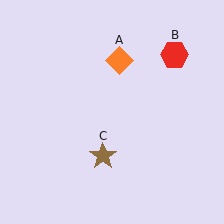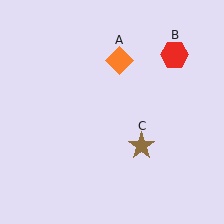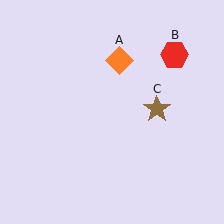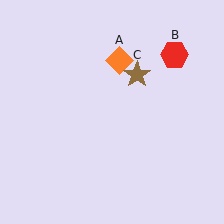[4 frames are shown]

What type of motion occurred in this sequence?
The brown star (object C) rotated counterclockwise around the center of the scene.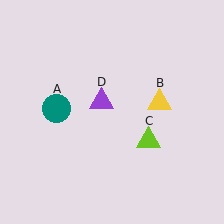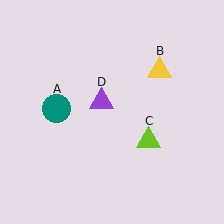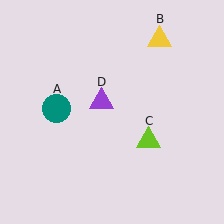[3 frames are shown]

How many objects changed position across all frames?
1 object changed position: yellow triangle (object B).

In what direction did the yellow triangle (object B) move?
The yellow triangle (object B) moved up.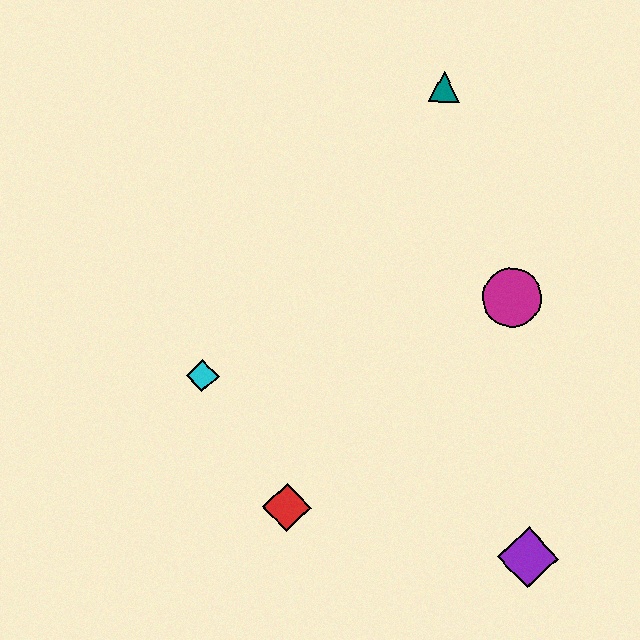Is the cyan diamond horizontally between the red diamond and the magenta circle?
No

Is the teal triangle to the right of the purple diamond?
No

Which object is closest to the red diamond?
The cyan diamond is closest to the red diamond.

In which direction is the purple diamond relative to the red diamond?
The purple diamond is to the right of the red diamond.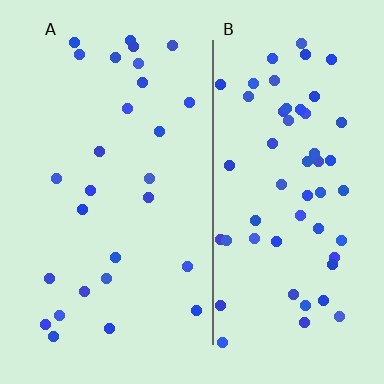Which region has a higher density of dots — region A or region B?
B (the right).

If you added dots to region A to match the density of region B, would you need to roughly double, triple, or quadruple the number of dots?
Approximately double.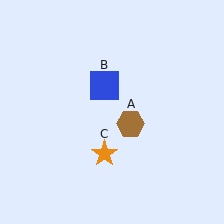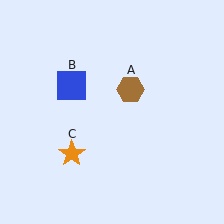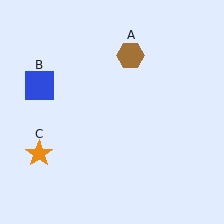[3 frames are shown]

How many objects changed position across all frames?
3 objects changed position: brown hexagon (object A), blue square (object B), orange star (object C).